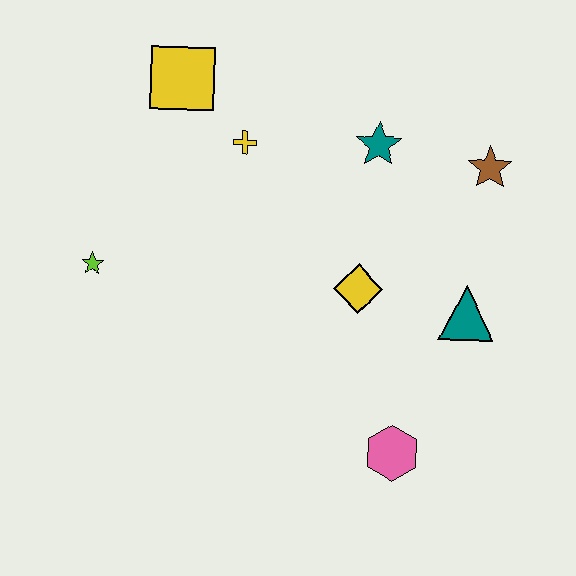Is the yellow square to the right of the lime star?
Yes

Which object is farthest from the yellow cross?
The pink hexagon is farthest from the yellow cross.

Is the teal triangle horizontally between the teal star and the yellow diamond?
No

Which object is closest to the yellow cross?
The yellow square is closest to the yellow cross.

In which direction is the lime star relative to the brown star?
The lime star is to the left of the brown star.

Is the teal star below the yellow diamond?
No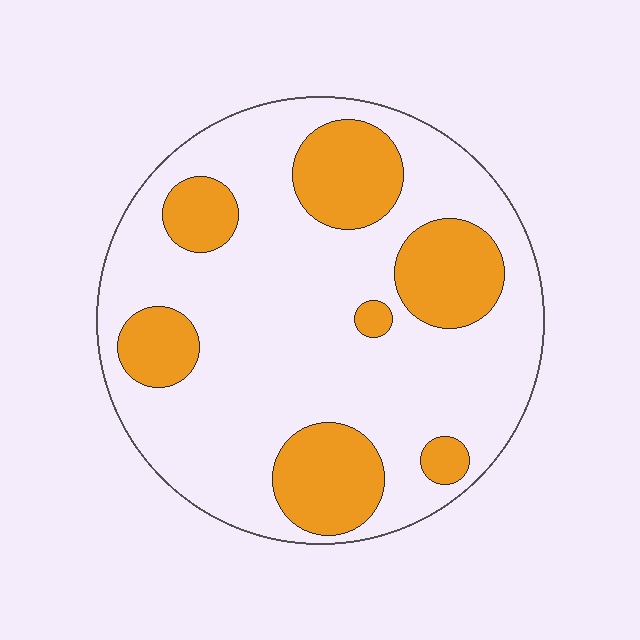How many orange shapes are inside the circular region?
7.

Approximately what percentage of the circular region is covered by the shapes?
Approximately 25%.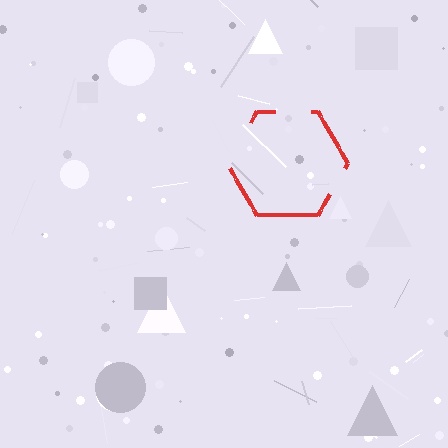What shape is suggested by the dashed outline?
The dashed outline suggests a hexagon.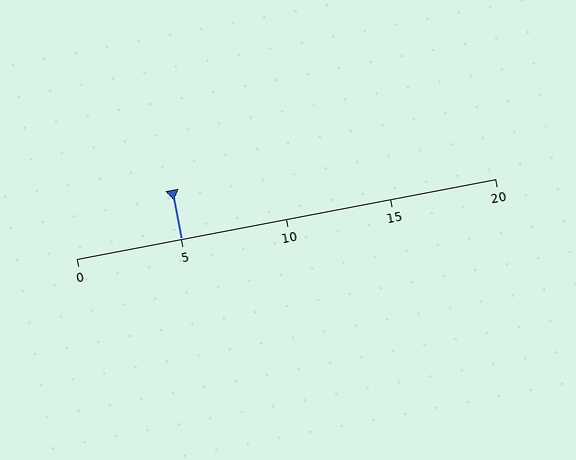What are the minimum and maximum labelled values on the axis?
The axis runs from 0 to 20.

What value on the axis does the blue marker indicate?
The marker indicates approximately 5.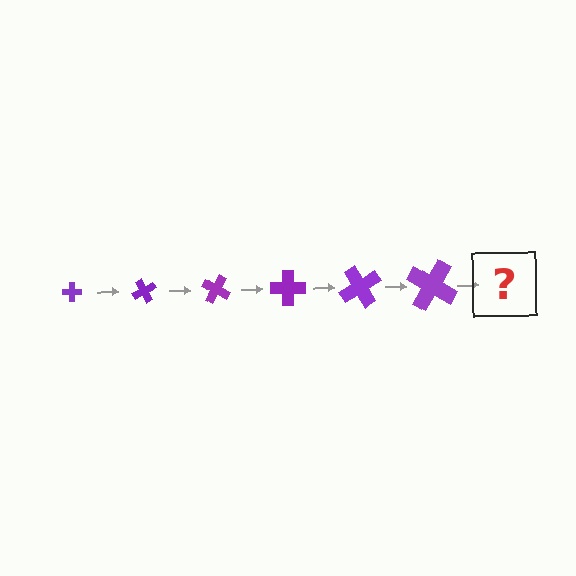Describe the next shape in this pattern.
It should be a cross, larger than the previous one and rotated 360 degrees from the start.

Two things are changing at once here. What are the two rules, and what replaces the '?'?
The two rules are that the cross grows larger each step and it rotates 60 degrees each step. The '?' should be a cross, larger than the previous one and rotated 360 degrees from the start.